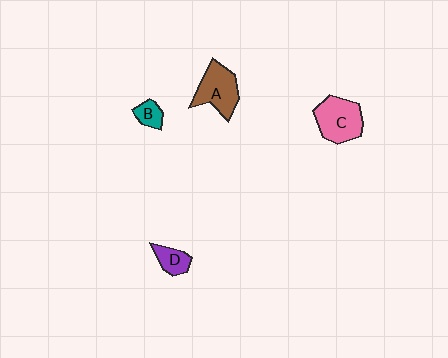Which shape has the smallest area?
Shape B (teal).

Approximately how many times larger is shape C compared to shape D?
Approximately 2.2 times.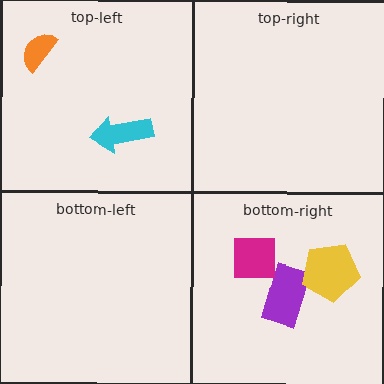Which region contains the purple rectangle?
The bottom-right region.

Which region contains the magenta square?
The bottom-right region.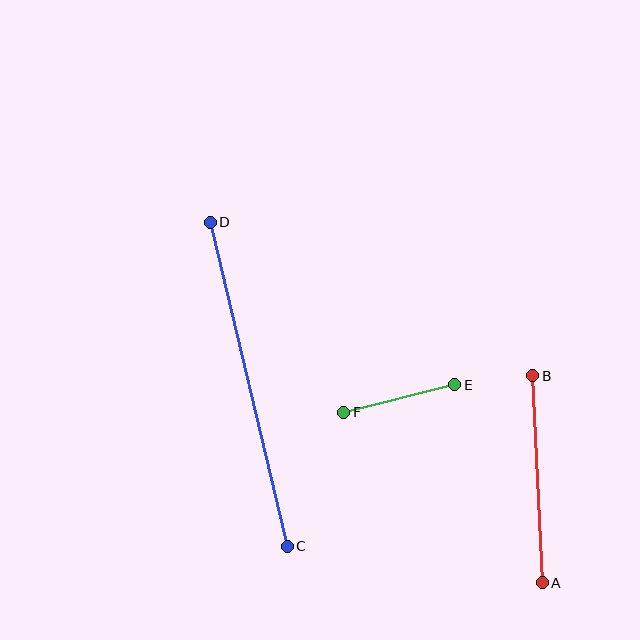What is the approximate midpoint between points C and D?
The midpoint is at approximately (249, 384) pixels.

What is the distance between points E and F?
The distance is approximately 114 pixels.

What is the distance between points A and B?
The distance is approximately 207 pixels.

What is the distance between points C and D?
The distance is approximately 333 pixels.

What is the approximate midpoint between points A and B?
The midpoint is at approximately (537, 479) pixels.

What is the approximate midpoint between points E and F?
The midpoint is at approximately (399, 398) pixels.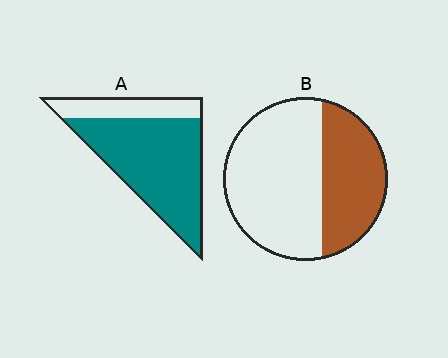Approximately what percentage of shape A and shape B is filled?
A is approximately 75% and B is approximately 35%.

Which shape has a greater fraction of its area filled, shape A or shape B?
Shape A.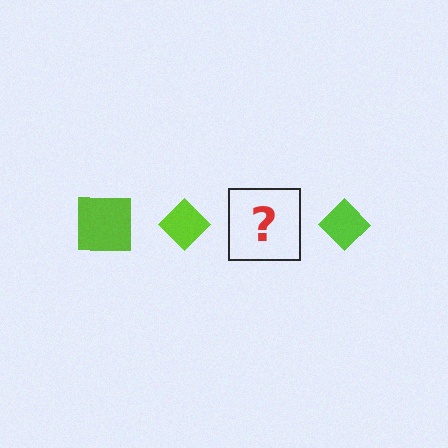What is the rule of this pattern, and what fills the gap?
The rule is that the pattern cycles through square, diamond shapes in lime. The gap should be filled with a lime square.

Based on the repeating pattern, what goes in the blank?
The blank should be a lime square.